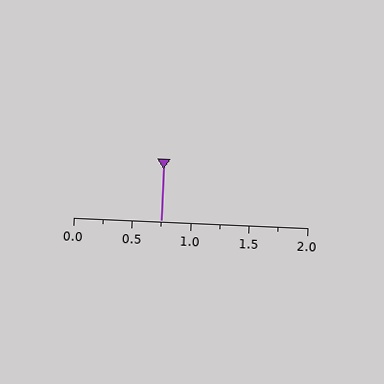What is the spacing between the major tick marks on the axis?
The major ticks are spaced 0.5 apart.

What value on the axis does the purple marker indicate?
The marker indicates approximately 0.75.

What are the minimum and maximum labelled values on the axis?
The axis runs from 0.0 to 2.0.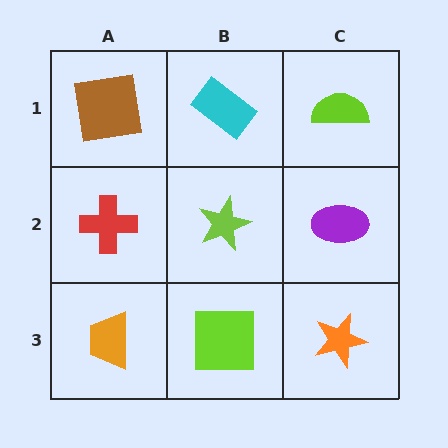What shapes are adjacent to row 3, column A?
A red cross (row 2, column A), a lime square (row 3, column B).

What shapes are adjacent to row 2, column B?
A cyan rectangle (row 1, column B), a lime square (row 3, column B), a red cross (row 2, column A), a purple ellipse (row 2, column C).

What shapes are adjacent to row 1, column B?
A lime star (row 2, column B), a brown square (row 1, column A), a lime semicircle (row 1, column C).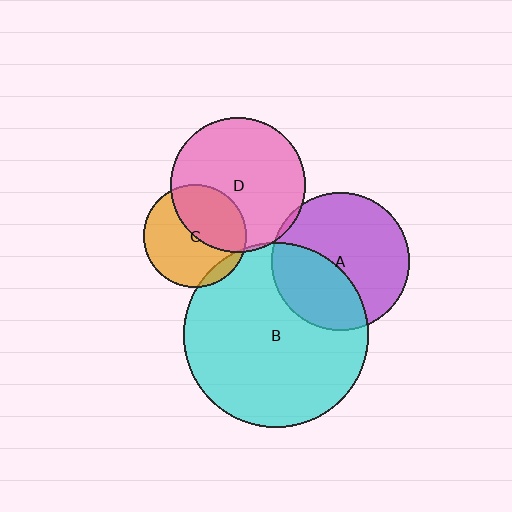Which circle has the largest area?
Circle B (cyan).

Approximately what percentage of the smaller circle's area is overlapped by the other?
Approximately 5%.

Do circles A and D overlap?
Yes.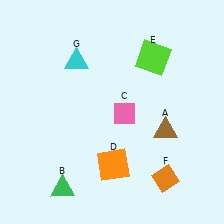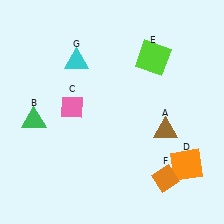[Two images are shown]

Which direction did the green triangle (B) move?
The green triangle (B) moved up.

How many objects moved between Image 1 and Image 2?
3 objects moved between the two images.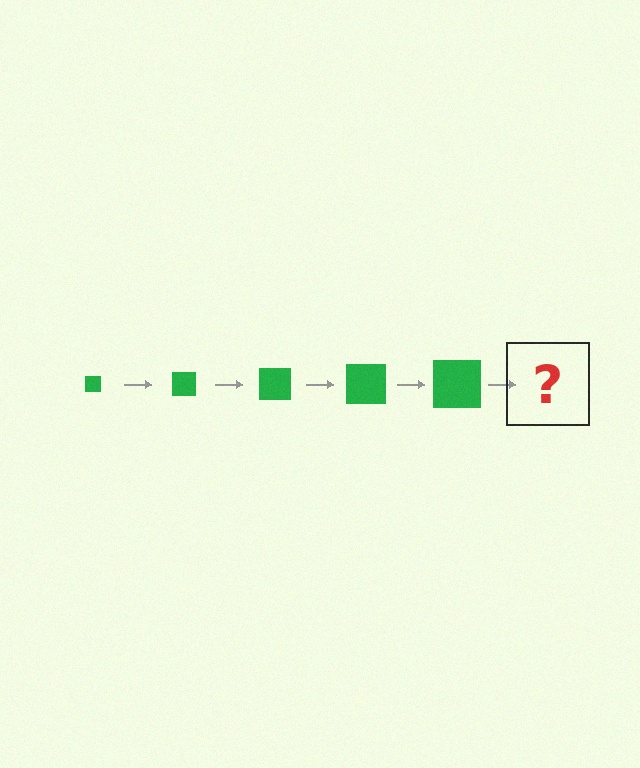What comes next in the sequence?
The next element should be a green square, larger than the previous one.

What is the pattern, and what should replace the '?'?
The pattern is that the square gets progressively larger each step. The '?' should be a green square, larger than the previous one.